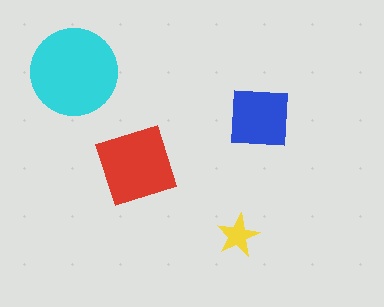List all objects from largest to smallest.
The cyan circle, the red square, the blue square, the yellow star.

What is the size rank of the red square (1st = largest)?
2nd.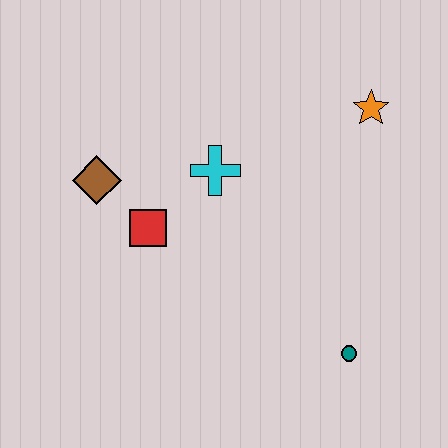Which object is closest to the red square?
The brown diamond is closest to the red square.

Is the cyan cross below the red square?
No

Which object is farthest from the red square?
The orange star is farthest from the red square.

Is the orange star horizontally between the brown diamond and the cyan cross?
No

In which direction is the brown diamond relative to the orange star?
The brown diamond is to the left of the orange star.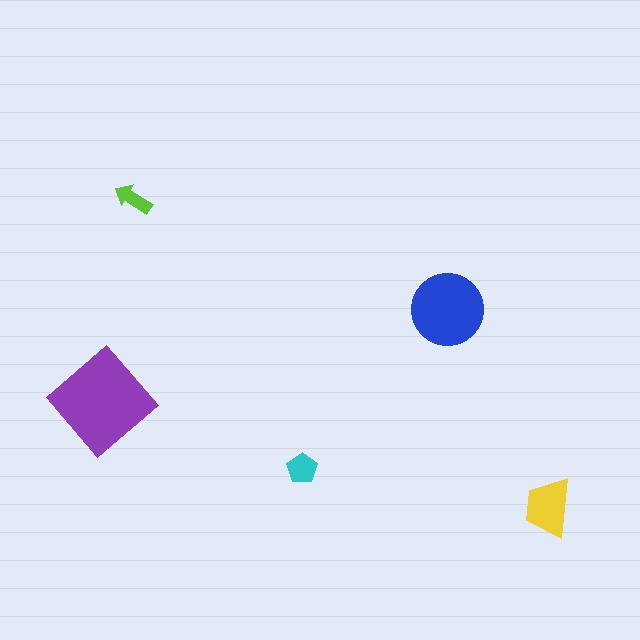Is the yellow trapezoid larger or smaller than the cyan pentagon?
Larger.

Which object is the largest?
The purple diamond.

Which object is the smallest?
The lime arrow.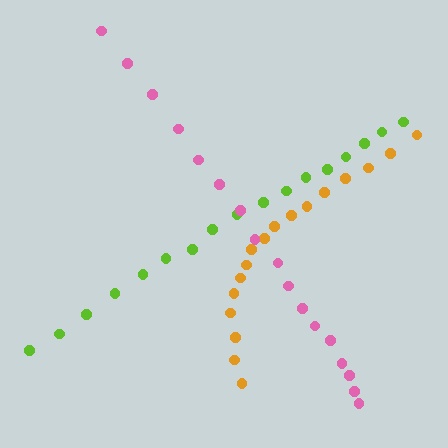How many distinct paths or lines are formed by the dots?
There are 3 distinct paths.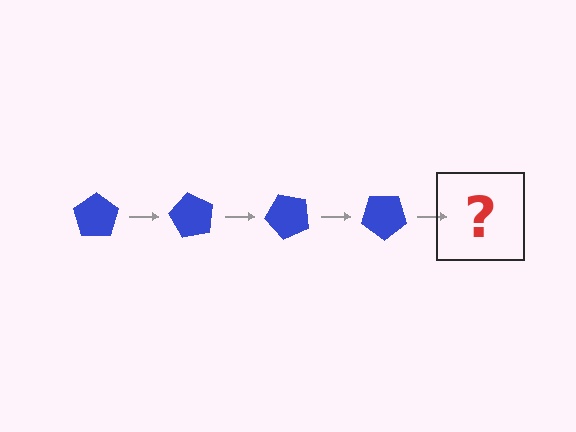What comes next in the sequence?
The next element should be a blue pentagon rotated 240 degrees.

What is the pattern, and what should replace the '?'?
The pattern is that the pentagon rotates 60 degrees each step. The '?' should be a blue pentagon rotated 240 degrees.